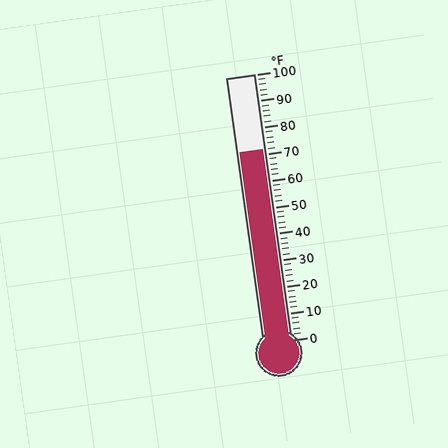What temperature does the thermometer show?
The thermometer shows approximately 72°F.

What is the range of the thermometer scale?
The thermometer scale ranges from 0°F to 100°F.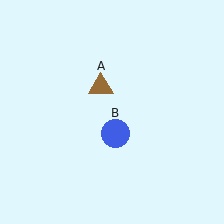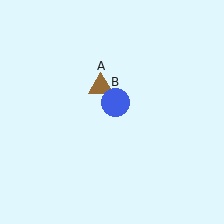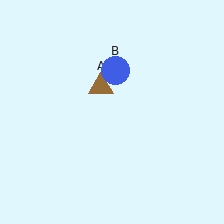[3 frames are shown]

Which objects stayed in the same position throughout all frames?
Brown triangle (object A) remained stationary.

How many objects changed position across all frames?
1 object changed position: blue circle (object B).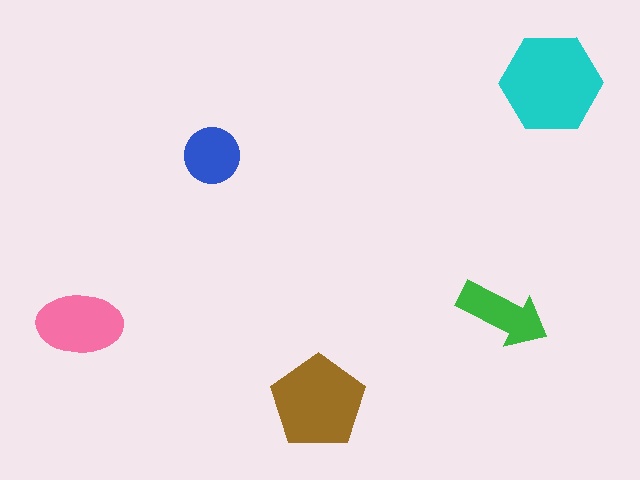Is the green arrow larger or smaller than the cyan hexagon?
Smaller.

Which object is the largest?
The cyan hexagon.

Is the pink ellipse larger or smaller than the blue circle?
Larger.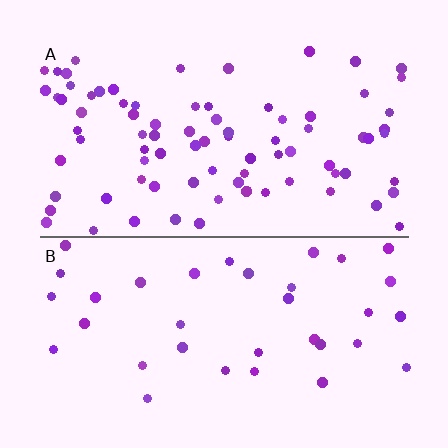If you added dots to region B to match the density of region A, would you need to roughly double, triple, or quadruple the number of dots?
Approximately double.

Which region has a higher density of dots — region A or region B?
A (the top).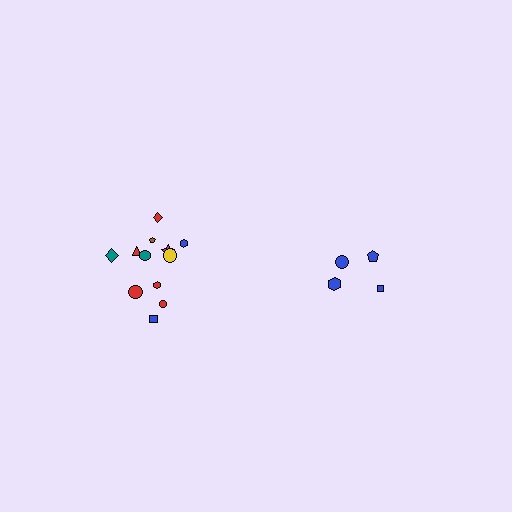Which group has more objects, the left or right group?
The left group.